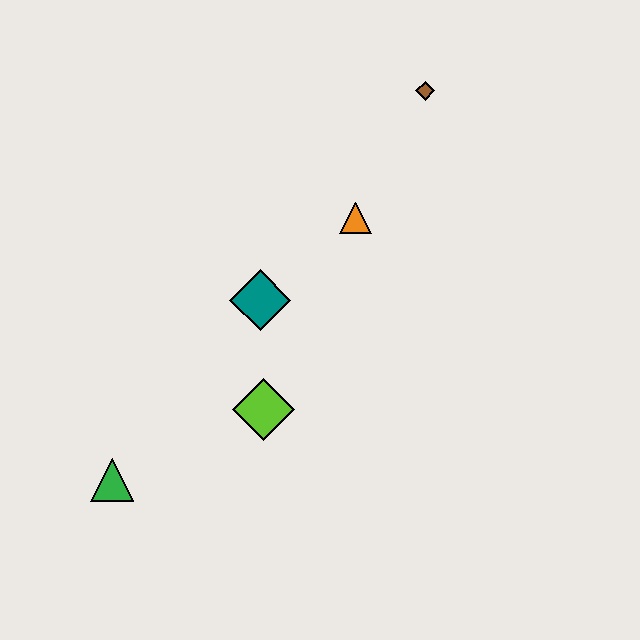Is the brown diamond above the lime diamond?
Yes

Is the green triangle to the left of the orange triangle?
Yes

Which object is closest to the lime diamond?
The teal diamond is closest to the lime diamond.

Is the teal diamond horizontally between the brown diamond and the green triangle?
Yes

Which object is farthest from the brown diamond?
The green triangle is farthest from the brown diamond.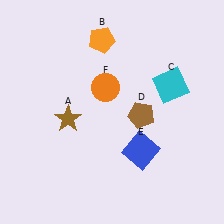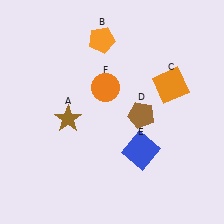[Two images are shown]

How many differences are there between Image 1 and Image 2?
There is 1 difference between the two images.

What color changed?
The square (C) changed from cyan in Image 1 to orange in Image 2.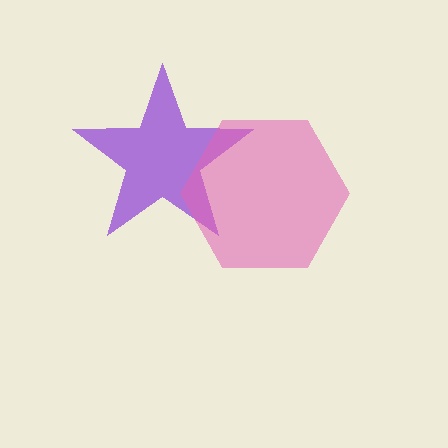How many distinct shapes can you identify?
There are 2 distinct shapes: a purple star, a pink hexagon.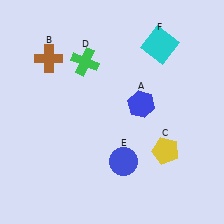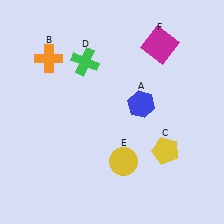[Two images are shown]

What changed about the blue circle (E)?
In Image 1, E is blue. In Image 2, it changed to yellow.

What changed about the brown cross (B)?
In Image 1, B is brown. In Image 2, it changed to orange.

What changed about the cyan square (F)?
In Image 1, F is cyan. In Image 2, it changed to magenta.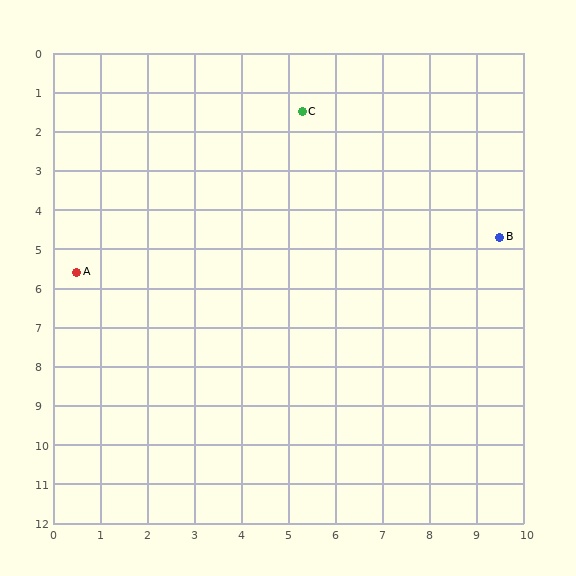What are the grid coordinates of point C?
Point C is at approximately (5.3, 1.5).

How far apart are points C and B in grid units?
Points C and B are about 5.3 grid units apart.